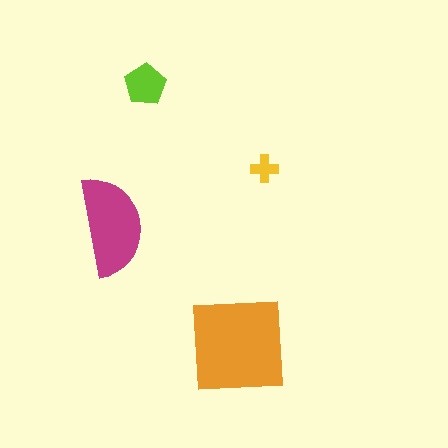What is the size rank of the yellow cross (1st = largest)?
4th.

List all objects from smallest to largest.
The yellow cross, the lime pentagon, the magenta semicircle, the orange square.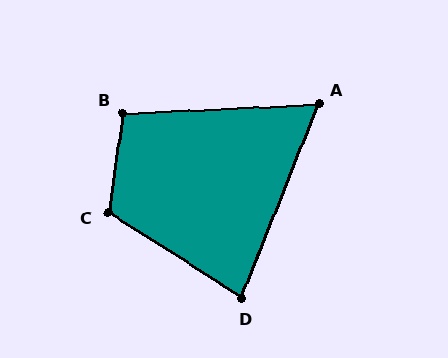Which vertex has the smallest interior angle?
A, at approximately 66 degrees.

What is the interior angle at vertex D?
Approximately 79 degrees (acute).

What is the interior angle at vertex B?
Approximately 101 degrees (obtuse).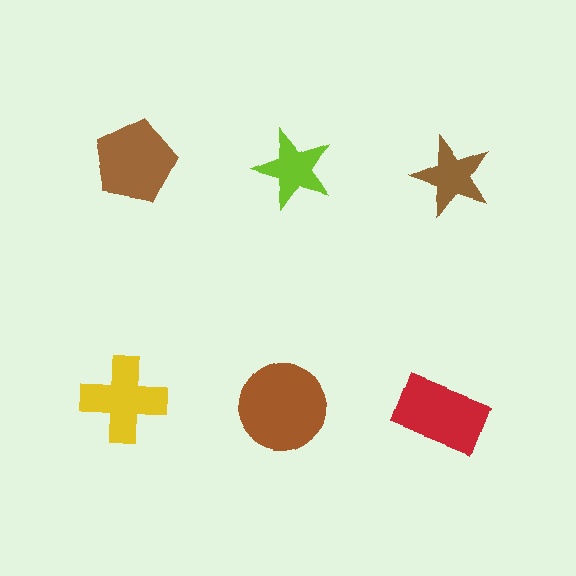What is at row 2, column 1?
A yellow cross.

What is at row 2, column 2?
A brown circle.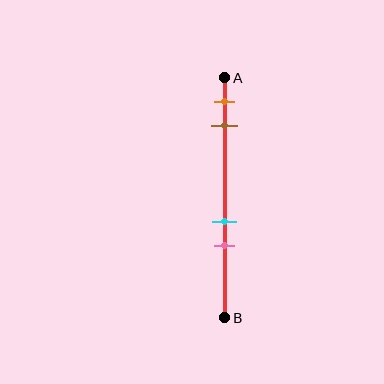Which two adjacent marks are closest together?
The cyan and pink marks are the closest adjacent pair.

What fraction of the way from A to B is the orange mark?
The orange mark is approximately 10% (0.1) of the way from A to B.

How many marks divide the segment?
There are 4 marks dividing the segment.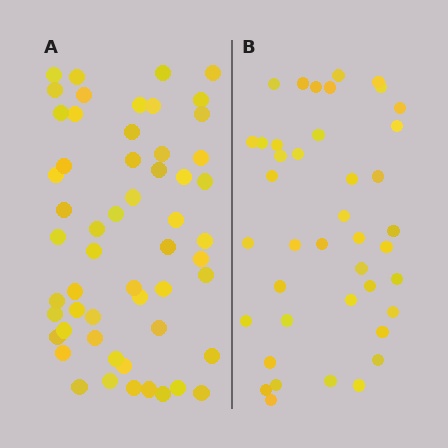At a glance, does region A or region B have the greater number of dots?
Region A (the left region) has more dots.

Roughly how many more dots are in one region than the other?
Region A has approximately 15 more dots than region B.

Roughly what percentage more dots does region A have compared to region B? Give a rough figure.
About 35% more.